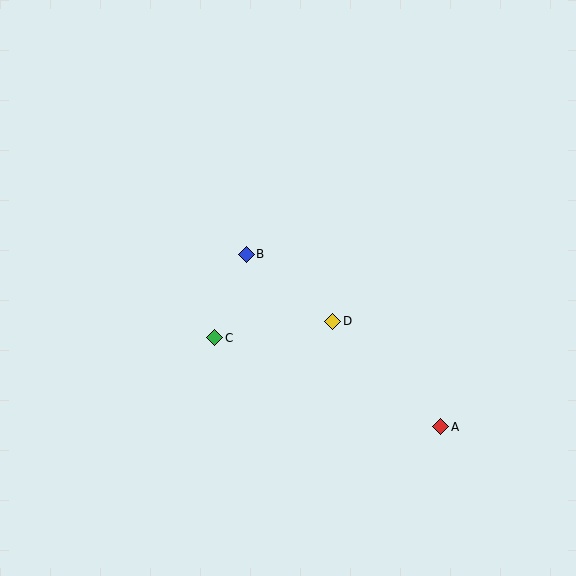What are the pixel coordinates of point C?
Point C is at (215, 338).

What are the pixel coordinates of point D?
Point D is at (333, 321).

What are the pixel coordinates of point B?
Point B is at (246, 254).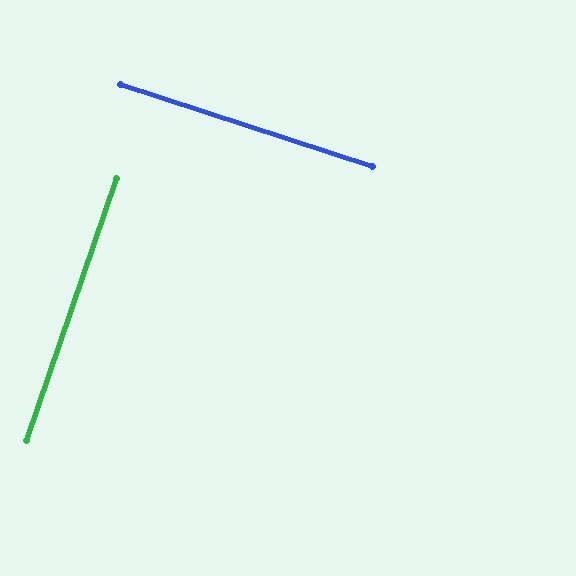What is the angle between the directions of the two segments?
Approximately 89 degrees.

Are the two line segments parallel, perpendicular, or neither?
Perpendicular — they meet at approximately 89°.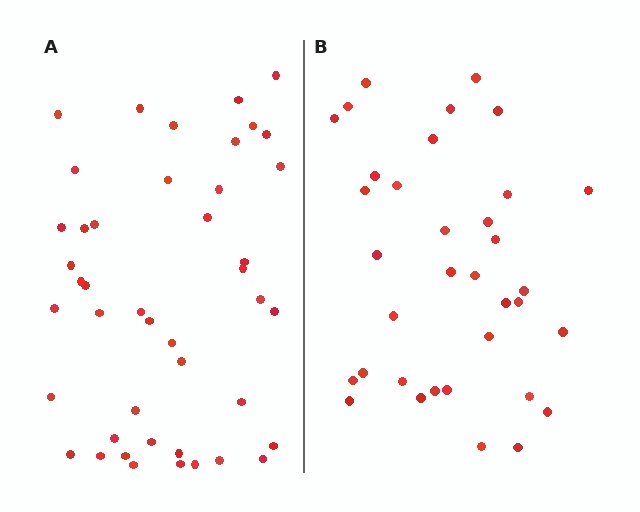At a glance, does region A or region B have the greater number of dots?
Region A (the left region) has more dots.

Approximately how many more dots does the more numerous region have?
Region A has roughly 8 or so more dots than region B.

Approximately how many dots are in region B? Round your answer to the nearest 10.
About 40 dots. (The exact count is 35, which rounds to 40.)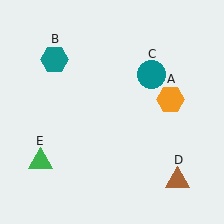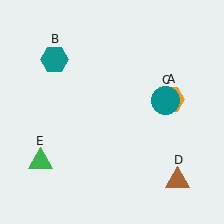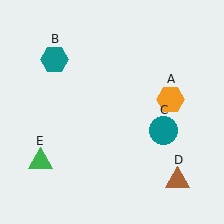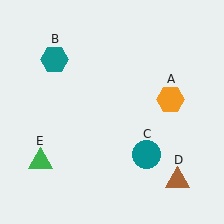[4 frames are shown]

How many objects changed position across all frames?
1 object changed position: teal circle (object C).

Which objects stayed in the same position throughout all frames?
Orange hexagon (object A) and teal hexagon (object B) and brown triangle (object D) and green triangle (object E) remained stationary.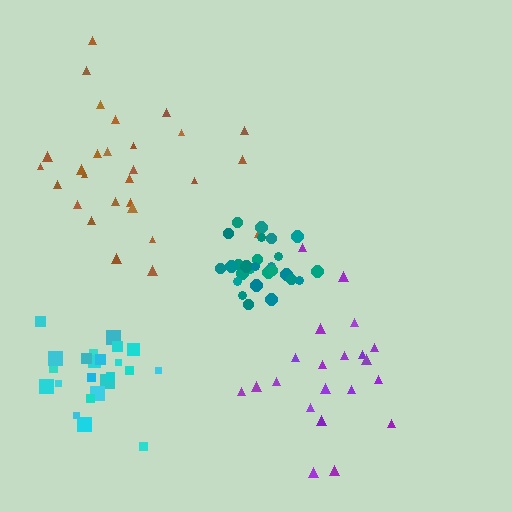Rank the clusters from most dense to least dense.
teal, cyan, brown, purple.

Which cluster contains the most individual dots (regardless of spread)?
Brown (28).